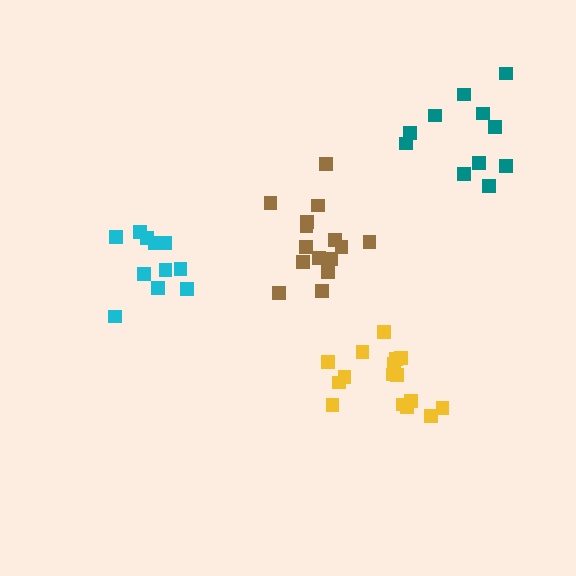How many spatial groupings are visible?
There are 4 spatial groupings.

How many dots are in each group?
Group 1: 11 dots, Group 2: 17 dots, Group 3: 11 dots, Group 4: 15 dots (54 total).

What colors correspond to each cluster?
The clusters are colored: cyan, yellow, teal, brown.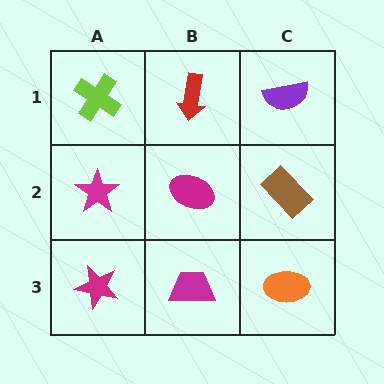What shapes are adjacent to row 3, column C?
A brown rectangle (row 2, column C), a magenta trapezoid (row 3, column B).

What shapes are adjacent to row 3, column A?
A magenta star (row 2, column A), a magenta trapezoid (row 3, column B).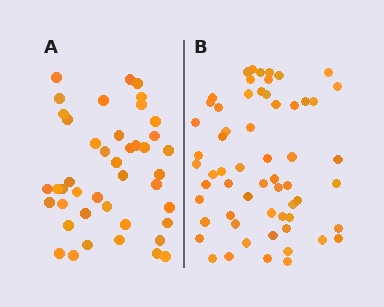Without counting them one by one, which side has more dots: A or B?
Region B (the right region) has more dots.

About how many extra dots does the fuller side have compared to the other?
Region B has approximately 15 more dots than region A.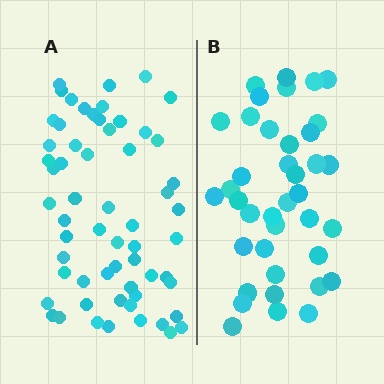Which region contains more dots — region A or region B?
Region A (the left region) has more dots.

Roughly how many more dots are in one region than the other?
Region A has approximately 20 more dots than region B.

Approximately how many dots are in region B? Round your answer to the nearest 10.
About 40 dots. (The exact count is 39, which rounds to 40.)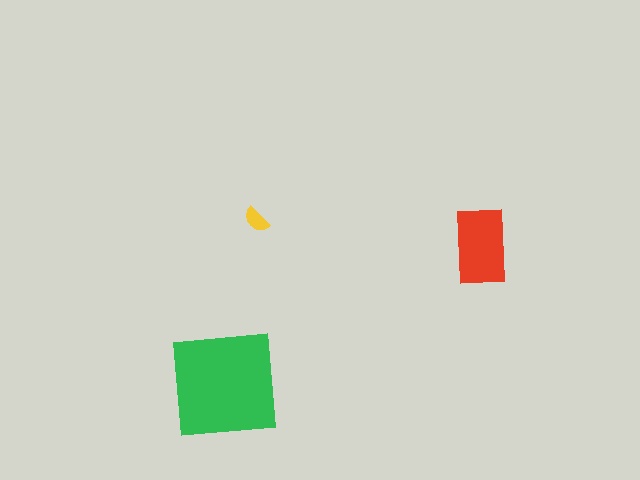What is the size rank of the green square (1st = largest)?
1st.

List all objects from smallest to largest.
The yellow semicircle, the red rectangle, the green square.